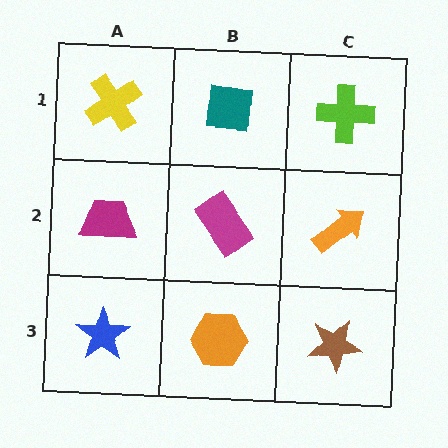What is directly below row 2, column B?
An orange hexagon.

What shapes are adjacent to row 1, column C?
An orange arrow (row 2, column C), a teal square (row 1, column B).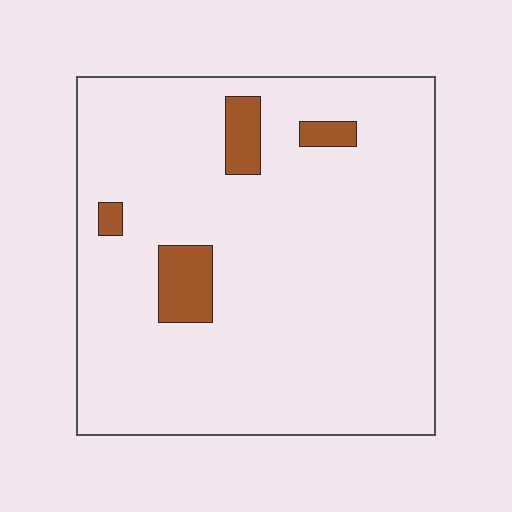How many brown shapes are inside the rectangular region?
4.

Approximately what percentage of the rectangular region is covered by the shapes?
Approximately 5%.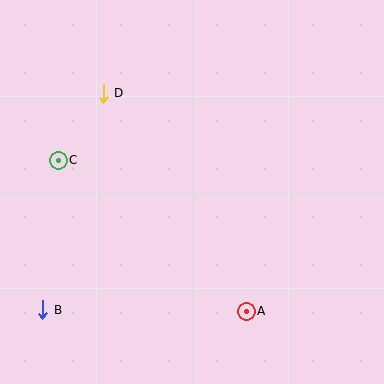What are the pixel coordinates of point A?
Point A is at (246, 311).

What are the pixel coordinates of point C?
Point C is at (58, 160).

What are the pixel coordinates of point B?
Point B is at (43, 310).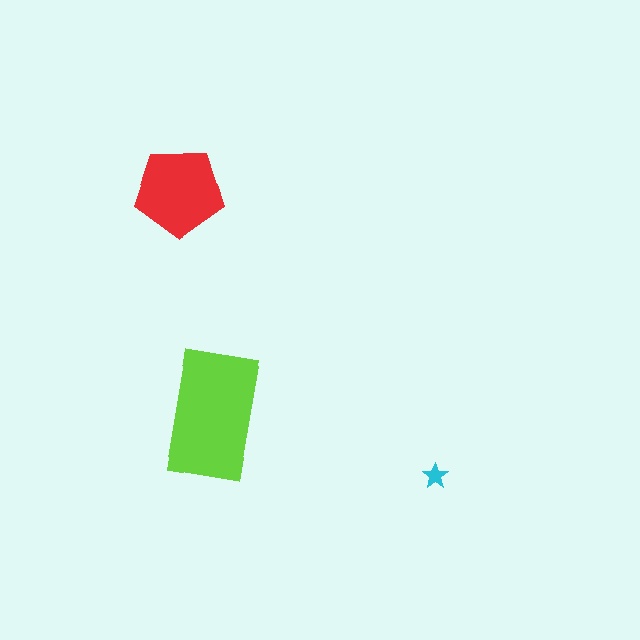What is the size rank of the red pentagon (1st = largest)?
2nd.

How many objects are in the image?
There are 3 objects in the image.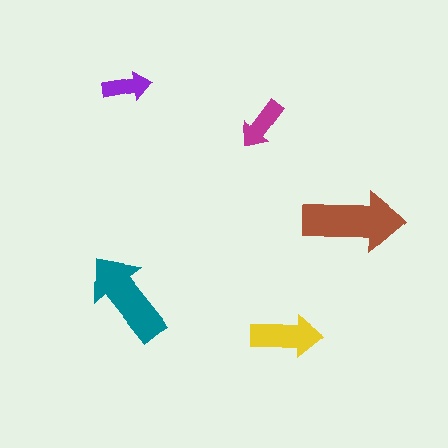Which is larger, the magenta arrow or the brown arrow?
The brown one.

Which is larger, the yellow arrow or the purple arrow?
The yellow one.